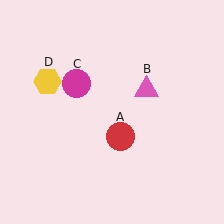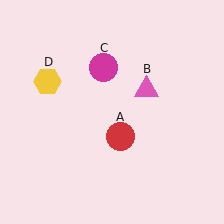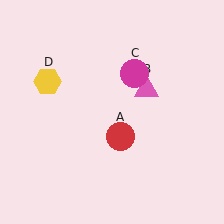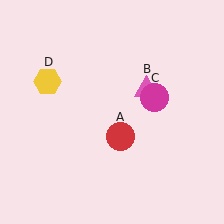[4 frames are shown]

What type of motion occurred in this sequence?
The magenta circle (object C) rotated clockwise around the center of the scene.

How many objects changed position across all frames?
1 object changed position: magenta circle (object C).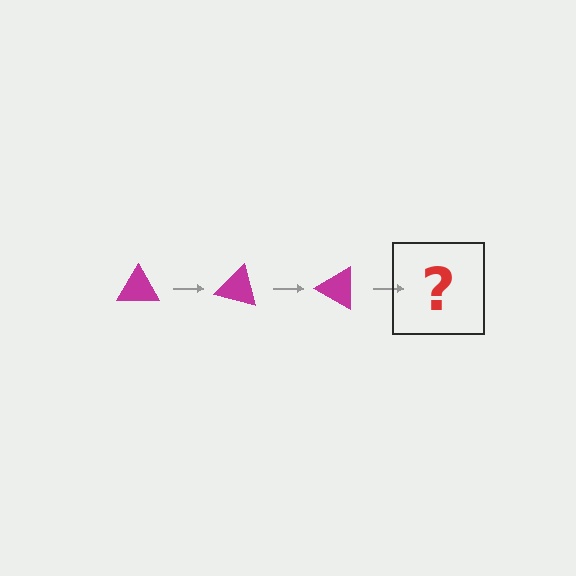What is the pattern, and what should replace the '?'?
The pattern is that the triangle rotates 15 degrees each step. The '?' should be a magenta triangle rotated 45 degrees.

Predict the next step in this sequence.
The next step is a magenta triangle rotated 45 degrees.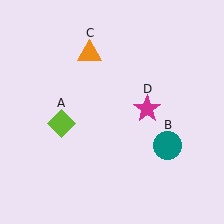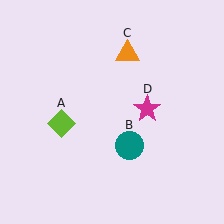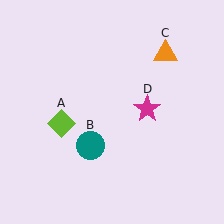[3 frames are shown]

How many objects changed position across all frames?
2 objects changed position: teal circle (object B), orange triangle (object C).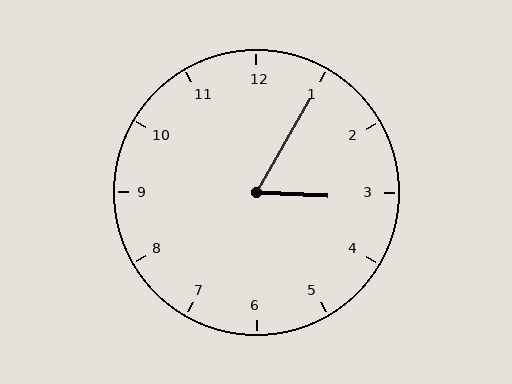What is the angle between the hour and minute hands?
Approximately 62 degrees.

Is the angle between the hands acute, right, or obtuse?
It is acute.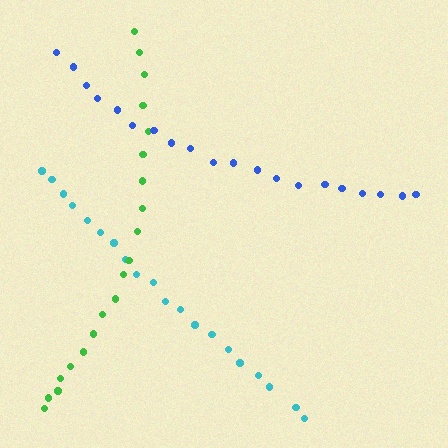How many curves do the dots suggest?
There are 3 distinct paths.